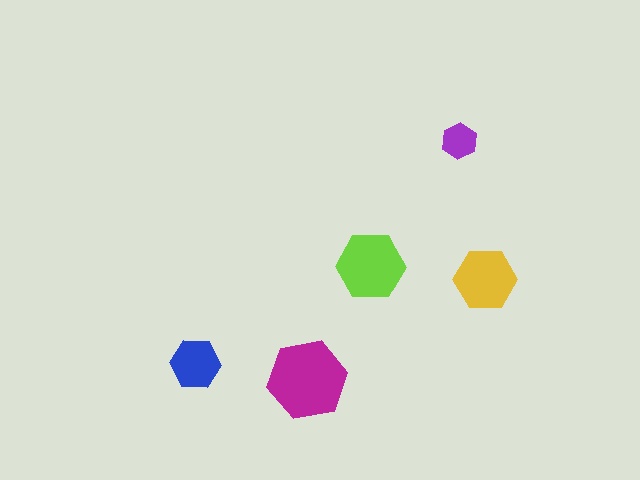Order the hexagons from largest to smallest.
the magenta one, the lime one, the yellow one, the blue one, the purple one.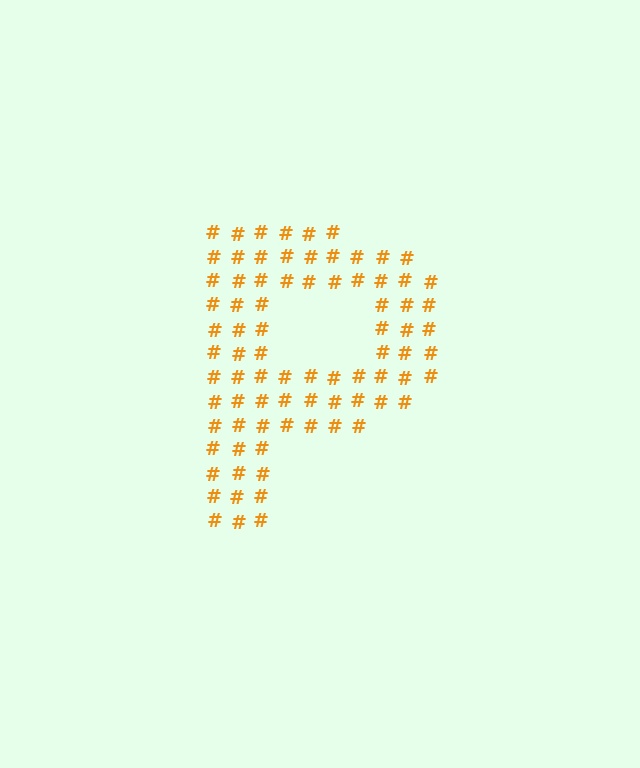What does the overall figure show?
The overall figure shows the letter P.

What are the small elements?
The small elements are hash symbols.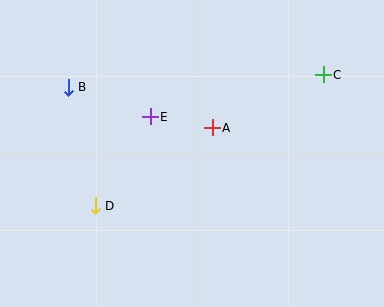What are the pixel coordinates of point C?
Point C is at (323, 75).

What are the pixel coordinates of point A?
Point A is at (212, 128).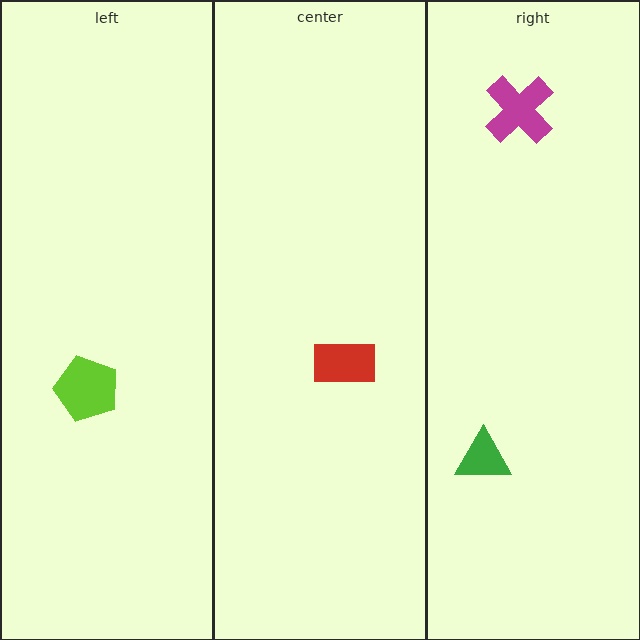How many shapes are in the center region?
1.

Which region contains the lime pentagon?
The left region.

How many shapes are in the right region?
2.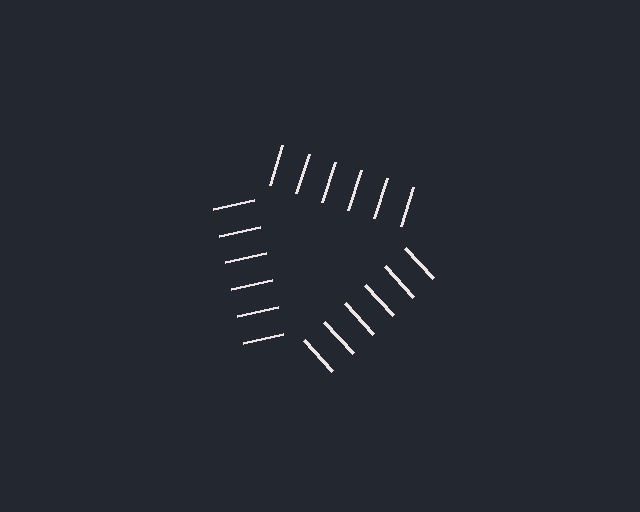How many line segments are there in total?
18 — 6 along each of the 3 edges.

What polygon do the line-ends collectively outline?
An illusory triangle — the line segments terminate on its edges but no continuous stroke is drawn.